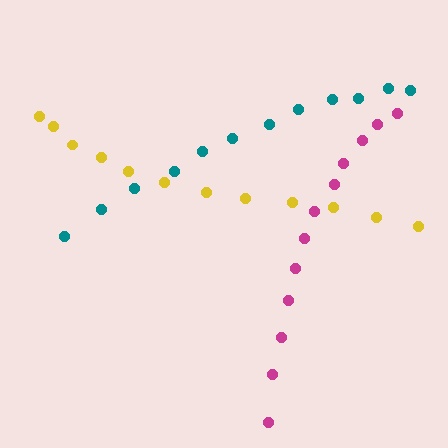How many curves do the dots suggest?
There are 3 distinct paths.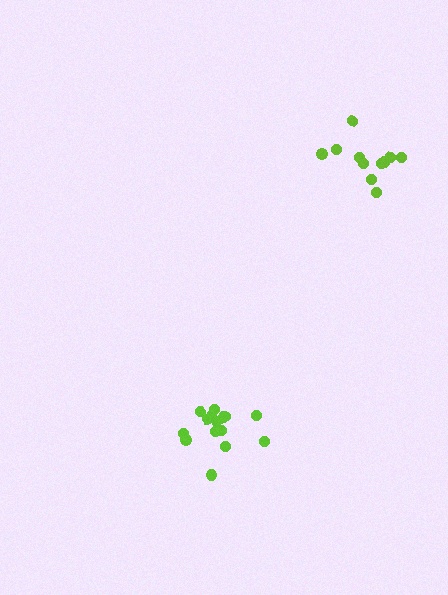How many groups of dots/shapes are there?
There are 2 groups.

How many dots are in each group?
Group 1: 15 dots, Group 2: 11 dots (26 total).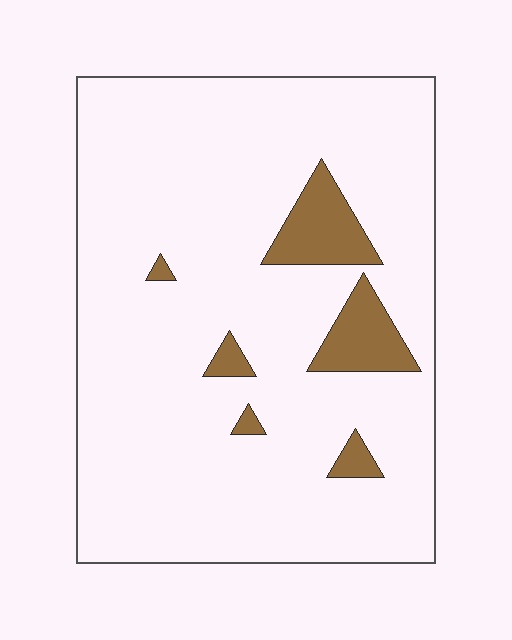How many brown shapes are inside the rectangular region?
6.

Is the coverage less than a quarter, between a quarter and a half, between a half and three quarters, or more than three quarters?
Less than a quarter.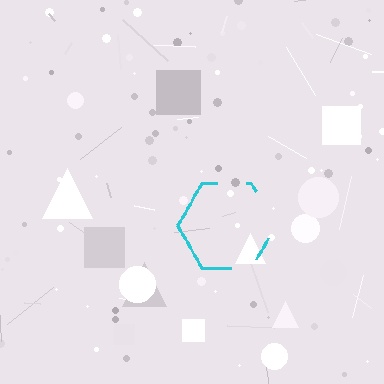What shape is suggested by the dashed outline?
The dashed outline suggests a hexagon.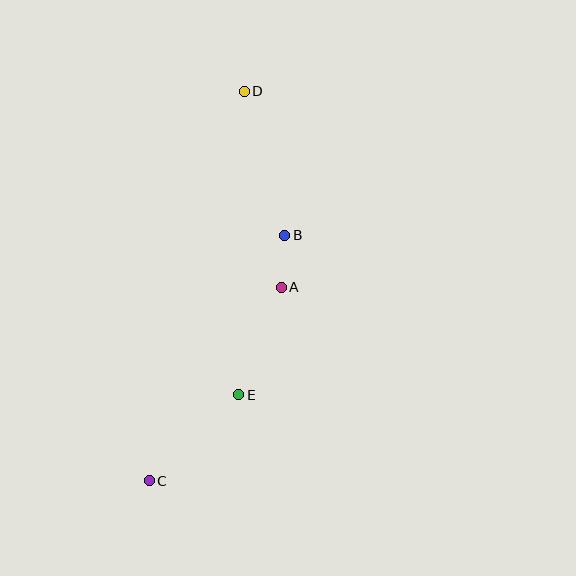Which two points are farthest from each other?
Points C and D are farthest from each other.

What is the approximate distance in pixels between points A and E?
The distance between A and E is approximately 116 pixels.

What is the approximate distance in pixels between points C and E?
The distance between C and E is approximately 124 pixels.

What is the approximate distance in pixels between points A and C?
The distance between A and C is approximately 234 pixels.